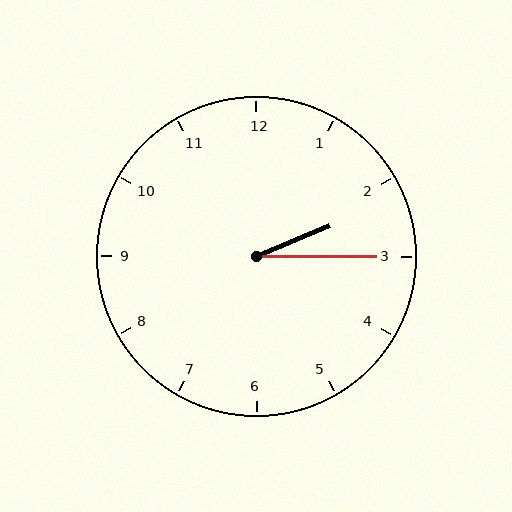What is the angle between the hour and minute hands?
Approximately 22 degrees.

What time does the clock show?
2:15.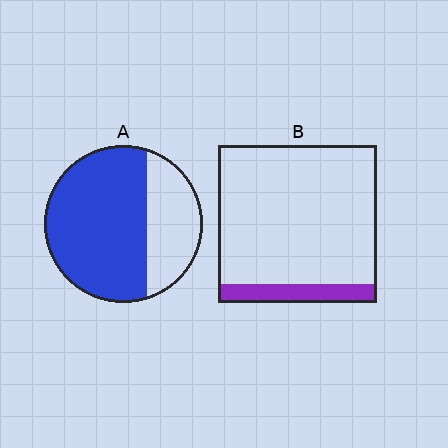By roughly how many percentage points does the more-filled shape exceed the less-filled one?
By roughly 55 percentage points (A over B).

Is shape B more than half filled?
No.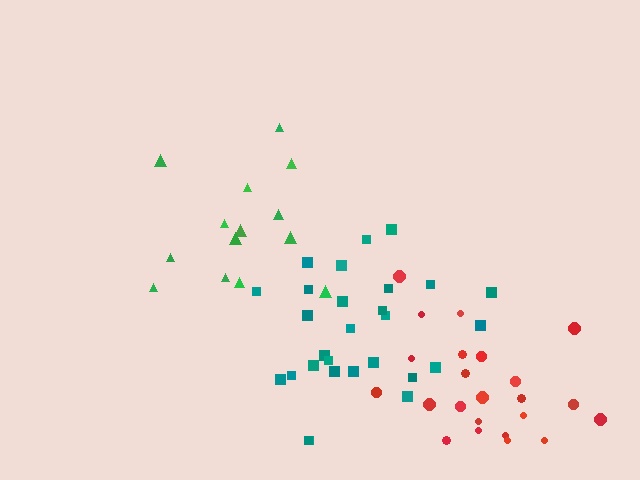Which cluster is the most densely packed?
Red.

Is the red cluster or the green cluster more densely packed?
Red.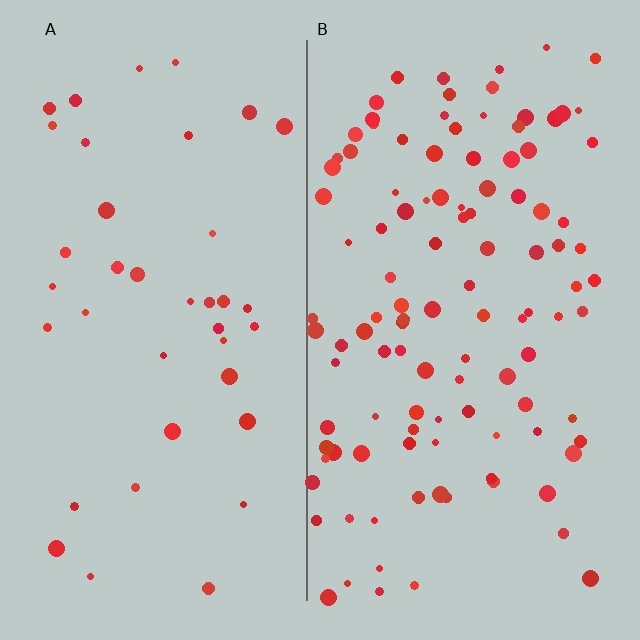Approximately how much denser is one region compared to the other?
Approximately 2.9× — region B over region A.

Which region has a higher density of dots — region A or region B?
B (the right).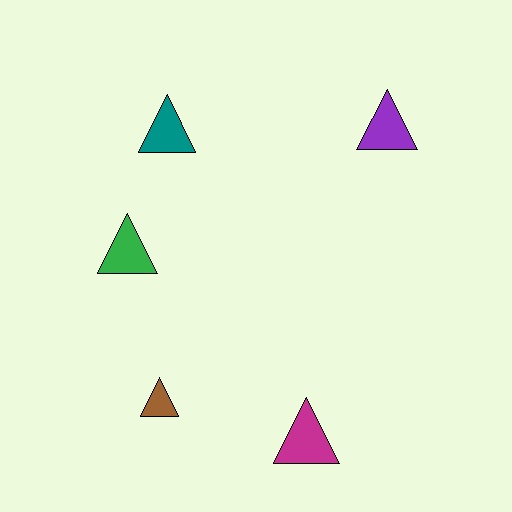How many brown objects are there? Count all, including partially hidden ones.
There is 1 brown object.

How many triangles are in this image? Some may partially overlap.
There are 5 triangles.